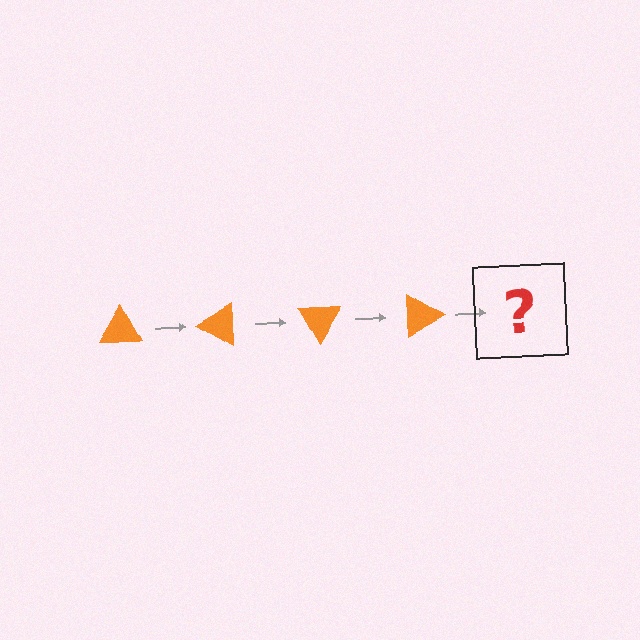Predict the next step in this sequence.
The next step is an orange triangle rotated 120 degrees.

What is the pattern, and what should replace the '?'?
The pattern is that the triangle rotates 30 degrees each step. The '?' should be an orange triangle rotated 120 degrees.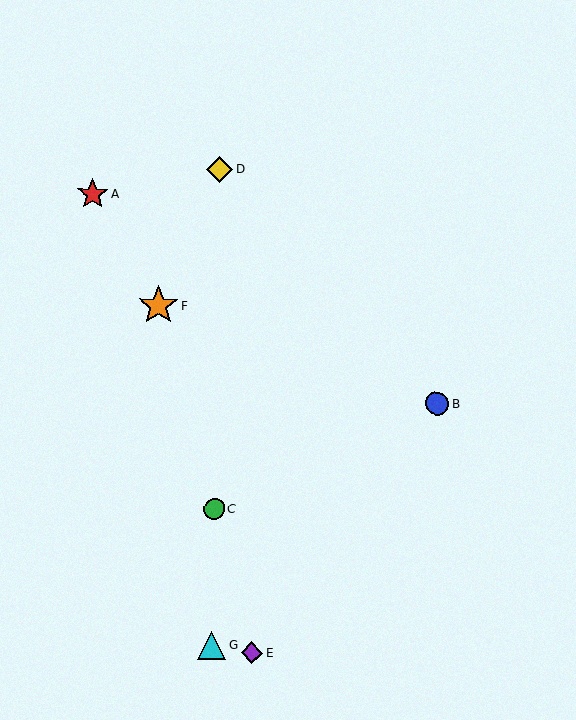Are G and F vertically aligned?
No, G is at x≈212 and F is at x≈158.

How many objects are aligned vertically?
3 objects (C, D, G) are aligned vertically.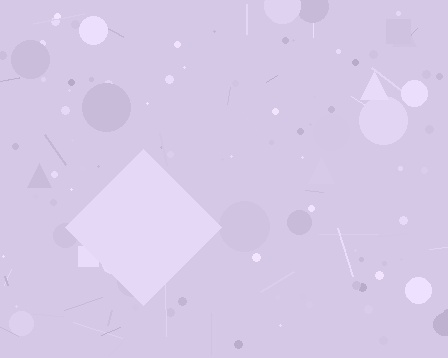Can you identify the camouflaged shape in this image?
The camouflaged shape is a diamond.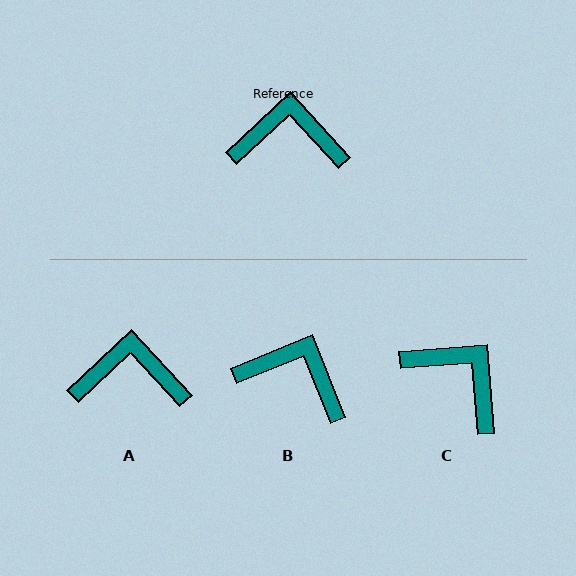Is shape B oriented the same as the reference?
No, it is off by about 21 degrees.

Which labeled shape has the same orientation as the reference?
A.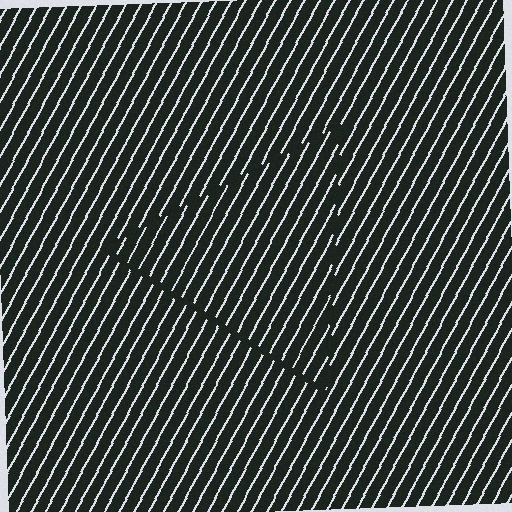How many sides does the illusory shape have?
3 sides — the line-ends trace a triangle.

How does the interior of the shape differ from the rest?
The interior of the shape contains the same grating, shifted by half a period — the contour is defined by the phase discontinuity where line-ends from the inner and outer gratings abut.